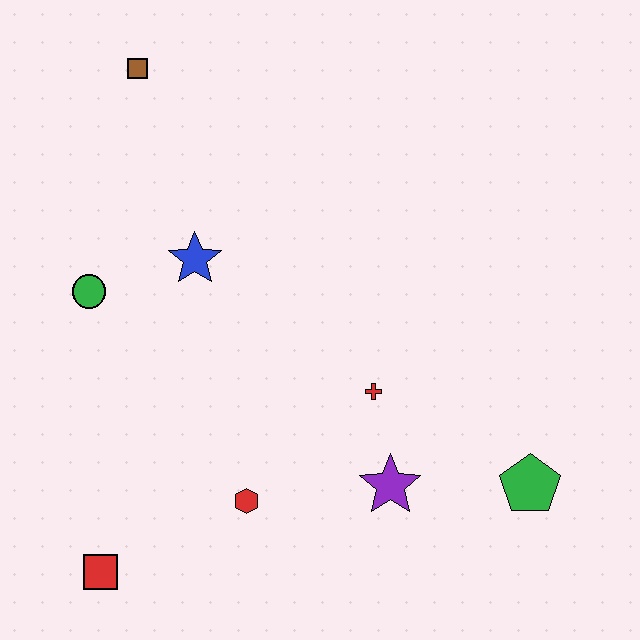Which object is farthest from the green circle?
The green pentagon is farthest from the green circle.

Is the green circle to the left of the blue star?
Yes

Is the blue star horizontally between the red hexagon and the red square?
Yes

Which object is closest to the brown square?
The blue star is closest to the brown square.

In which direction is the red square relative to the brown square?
The red square is below the brown square.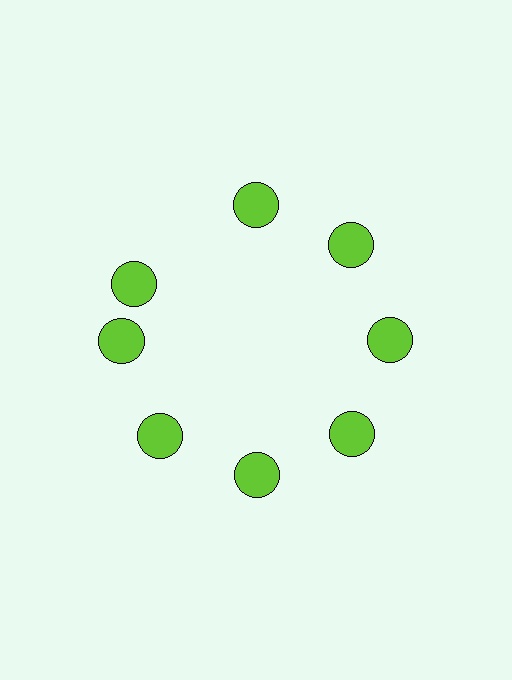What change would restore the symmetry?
The symmetry would be restored by rotating it back into even spacing with its neighbors so that all 8 circles sit at equal angles and equal distance from the center.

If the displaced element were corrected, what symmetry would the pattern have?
It would have 8-fold rotational symmetry — the pattern would map onto itself every 45 degrees.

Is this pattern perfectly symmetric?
No. The 8 lime circles are arranged in a ring, but one element near the 10 o'clock position is rotated out of alignment along the ring, breaking the 8-fold rotational symmetry.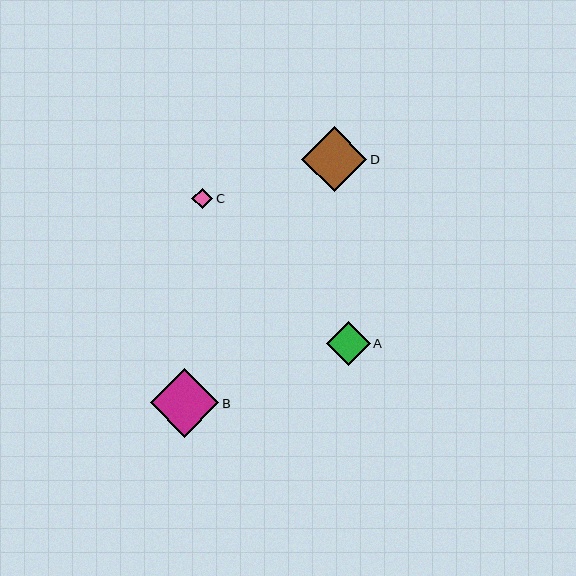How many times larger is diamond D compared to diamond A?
Diamond D is approximately 1.5 times the size of diamond A.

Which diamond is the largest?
Diamond B is the largest with a size of approximately 69 pixels.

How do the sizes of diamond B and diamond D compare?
Diamond B and diamond D are approximately the same size.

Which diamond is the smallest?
Diamond C is the smallest with a size of approximately 21 pixels.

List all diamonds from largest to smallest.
From largest to smallest: B, D, A, C.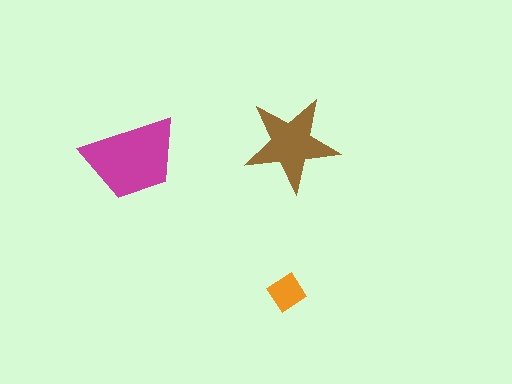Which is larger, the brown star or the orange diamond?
The brown star.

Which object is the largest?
The magenta trapezoid.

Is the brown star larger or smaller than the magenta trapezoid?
Smaller.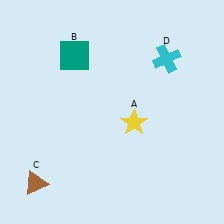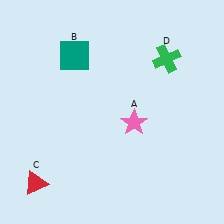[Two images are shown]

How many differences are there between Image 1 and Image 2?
There are 3 differences between the two images.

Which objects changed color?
A changed from yellow to pink. C changed from brown to red. D changed from cyan to green.